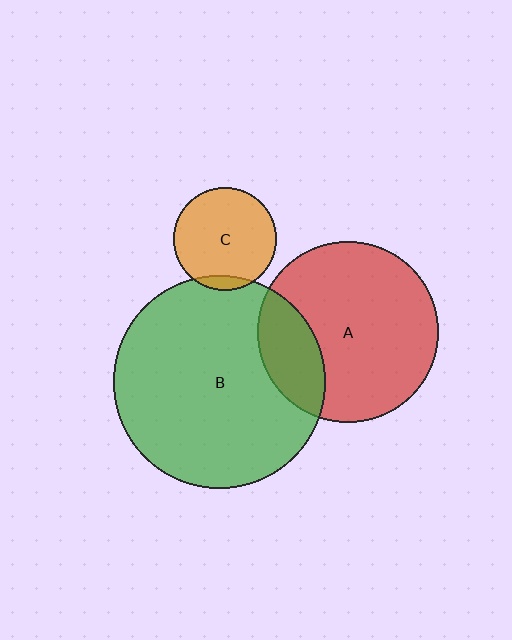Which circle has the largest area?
Circle B (green).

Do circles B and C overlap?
Yes.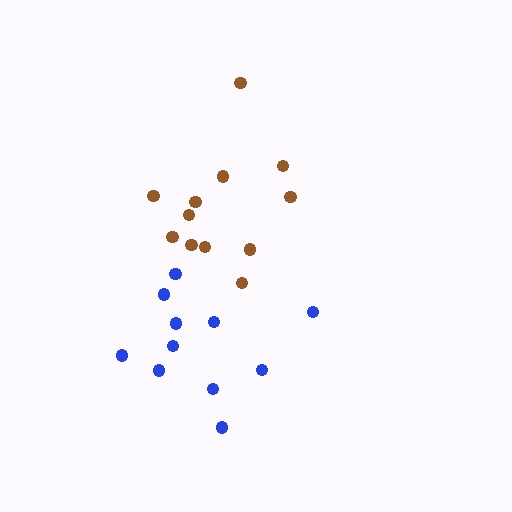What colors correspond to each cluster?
The clusters are colored: brown, blue.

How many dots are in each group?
Group 1: 12 dots, Group 2: 11 dots (23 total).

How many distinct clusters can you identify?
There are 2 distinct clusters.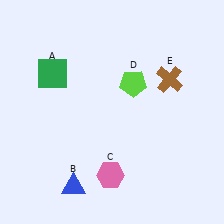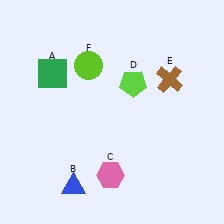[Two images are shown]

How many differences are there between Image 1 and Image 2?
There is 1 difference between the two images.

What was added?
A lime circle (F) was added in Image 2.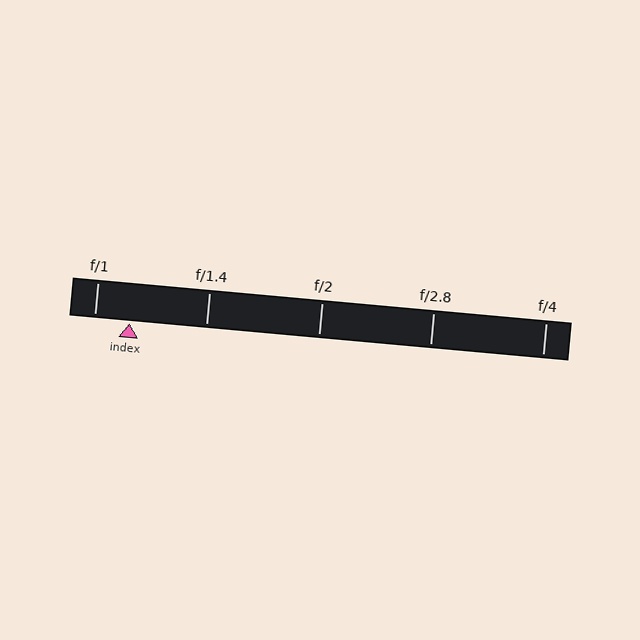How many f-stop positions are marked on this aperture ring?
There are 5 f-stop positions marked.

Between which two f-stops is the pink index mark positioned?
The index mark is between f/1 and f/1.4.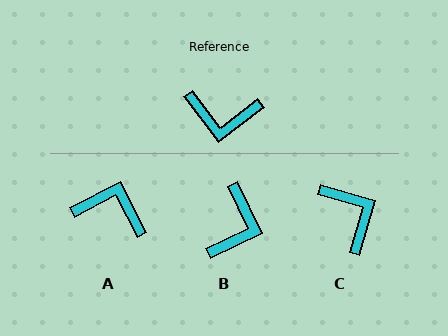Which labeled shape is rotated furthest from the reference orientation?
A, about 170 degrees away.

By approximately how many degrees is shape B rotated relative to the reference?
Approximately 78 degrees counter-clockwise.